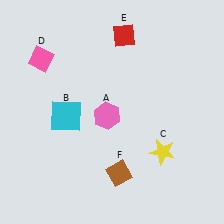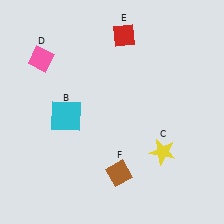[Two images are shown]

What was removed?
The pink hexagon (A) was removed in Image 2.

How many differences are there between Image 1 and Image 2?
There is 1 difference between the two images.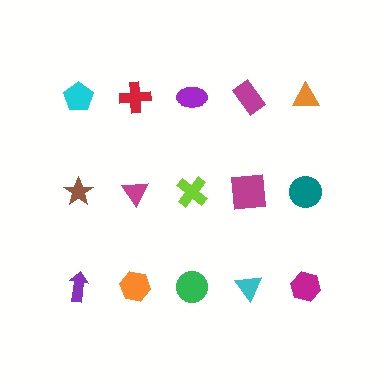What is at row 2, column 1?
A brown star.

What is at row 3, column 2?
An orange hexagon.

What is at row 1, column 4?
A magenta rectangle.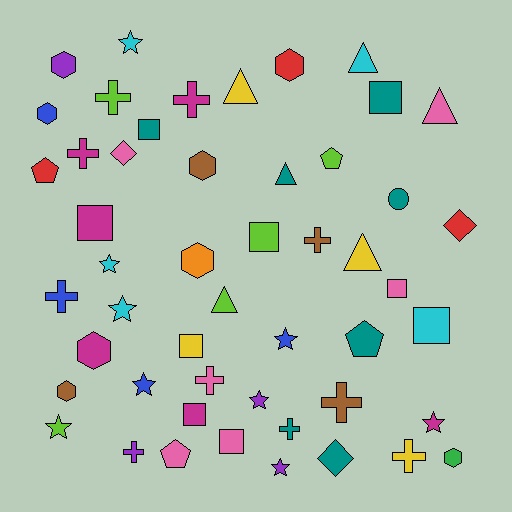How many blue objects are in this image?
There are 4 blue objects.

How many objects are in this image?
There are 50 objects.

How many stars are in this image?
There are 9 stars.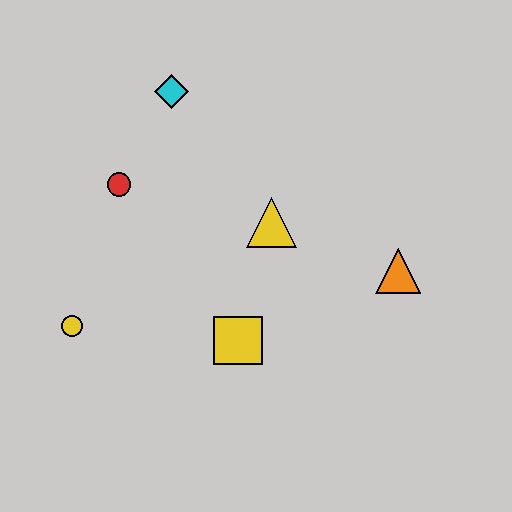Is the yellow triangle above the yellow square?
Yes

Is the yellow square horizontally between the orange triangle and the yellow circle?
Yes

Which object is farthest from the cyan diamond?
The orange triangle is farthest from the cyan diamond.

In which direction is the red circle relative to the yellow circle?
The red circle is above the yellow circle.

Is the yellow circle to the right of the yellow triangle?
No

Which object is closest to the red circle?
The cyan diamond is closest to the red circle.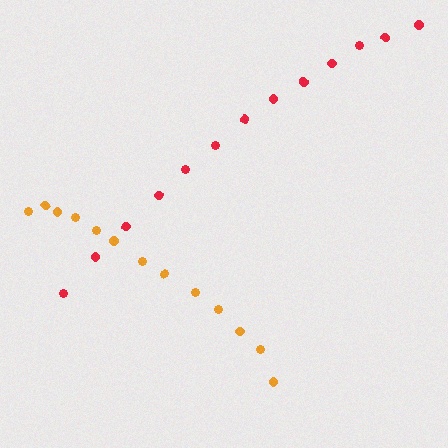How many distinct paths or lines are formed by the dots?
There are 2 distinct paths.